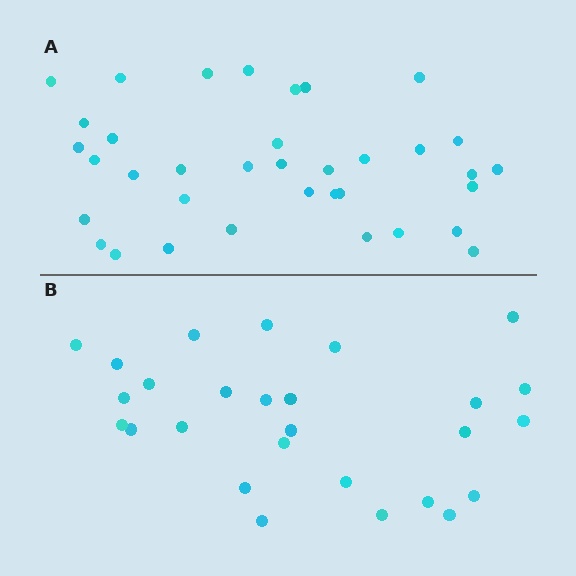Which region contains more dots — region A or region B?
Region A (the top region) has more dots.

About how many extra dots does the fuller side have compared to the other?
Region A has roughly 8 or so more dots than region B.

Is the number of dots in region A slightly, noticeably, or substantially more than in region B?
Region A has noticeably more, but not dramatically so. The ratio is roughly 1.3 to 1.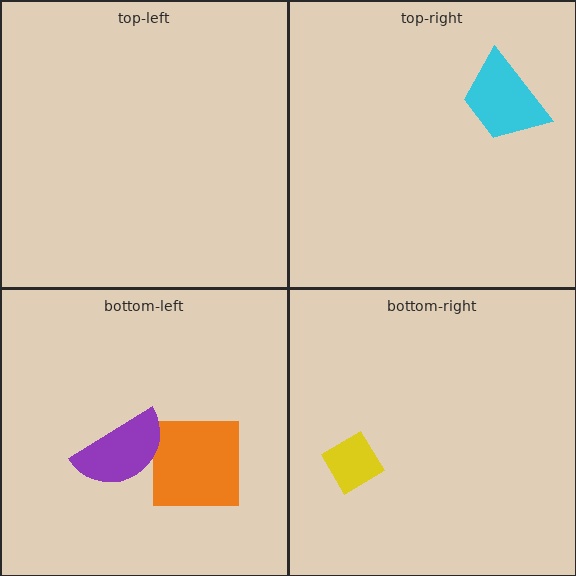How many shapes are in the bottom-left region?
2.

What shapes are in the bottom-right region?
The yellow diamond.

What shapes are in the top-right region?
The cyan trapezoid.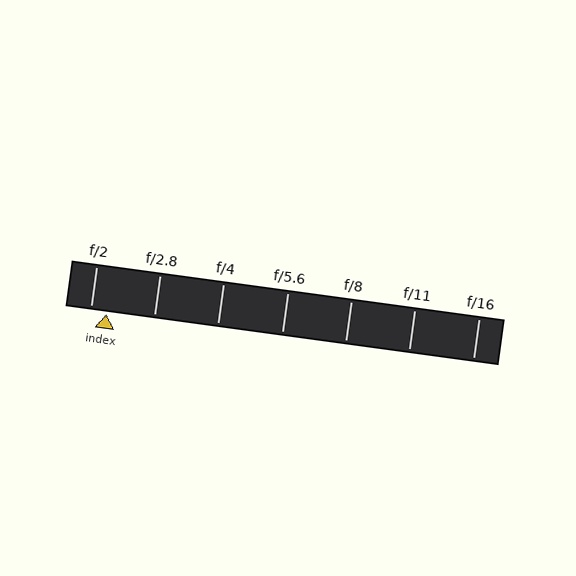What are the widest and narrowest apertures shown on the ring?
The widest aperture shown is f/2 and the narrowest is f/16.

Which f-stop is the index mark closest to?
The index mark is closest to f/2.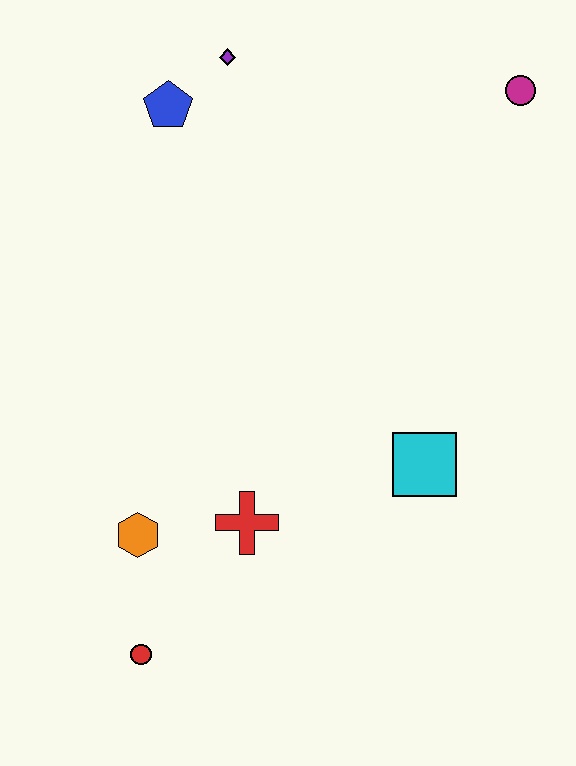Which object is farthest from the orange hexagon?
The magenta circle is farthest from the orange hexagon.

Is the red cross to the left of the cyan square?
Yes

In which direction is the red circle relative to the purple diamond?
The red circle is below the purple diamond.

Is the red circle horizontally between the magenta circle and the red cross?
No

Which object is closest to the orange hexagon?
The red cross is closest to the orange hexagon.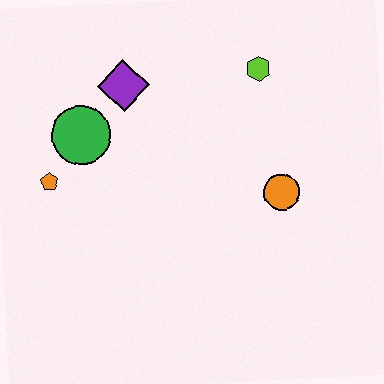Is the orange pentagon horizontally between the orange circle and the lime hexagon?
No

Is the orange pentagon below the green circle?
Yes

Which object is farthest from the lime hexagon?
The orange pentagon is farthest from the lime hexagon.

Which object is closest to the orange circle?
The lime hexagon is closest to the orange circle.